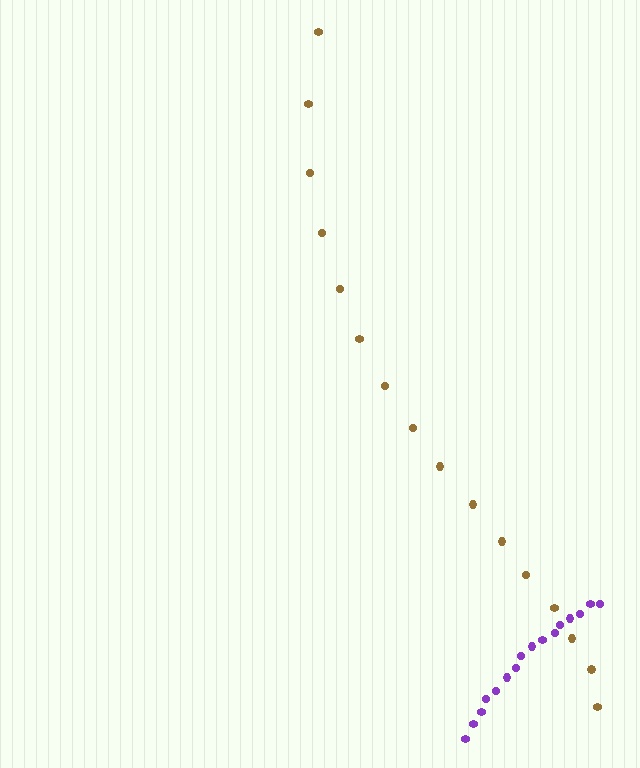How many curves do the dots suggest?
There are 2 distinct paths.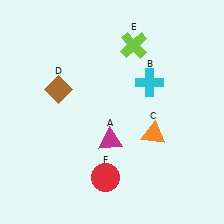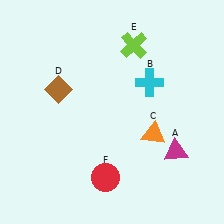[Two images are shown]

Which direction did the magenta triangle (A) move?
The magenta triangle (A) moved right.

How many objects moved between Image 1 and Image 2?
1 object moved between the two images.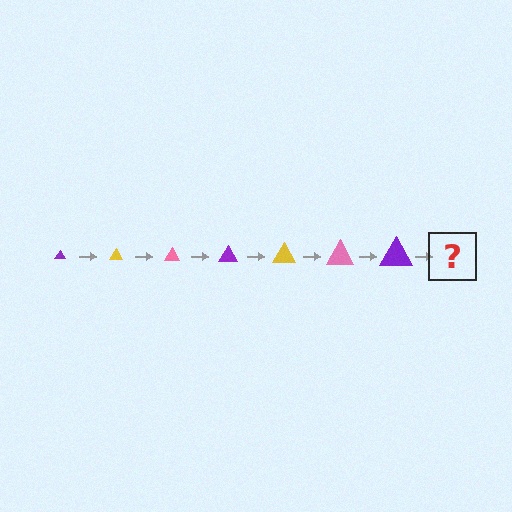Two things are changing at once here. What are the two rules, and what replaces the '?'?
The two rules are that the triangle grows larger each step and the color cycles through purple, yellow, and pink. The '?' should be a yellow triangle, larger than the previous one.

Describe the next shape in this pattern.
It should be a yellow triangle, larger than the previous one.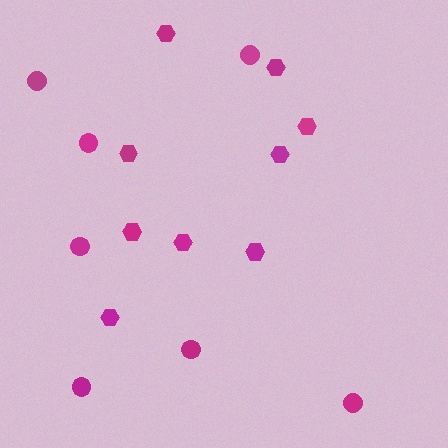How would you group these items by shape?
There are 2 groups: one group of circles (7) and one group of hexagons (9).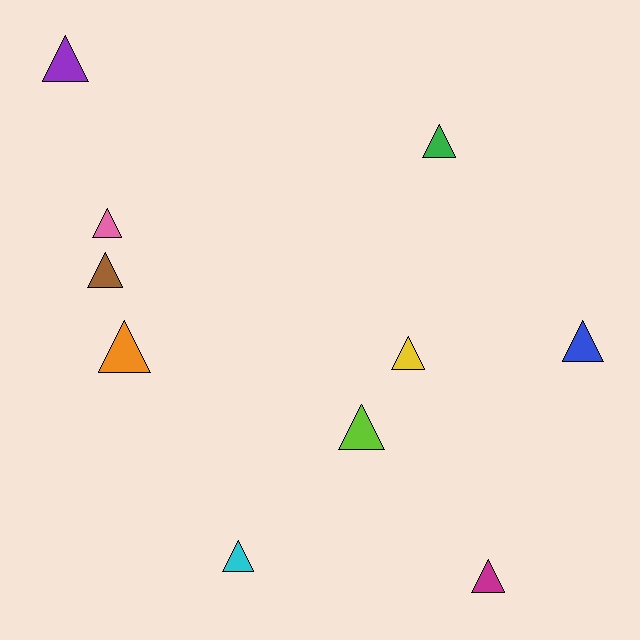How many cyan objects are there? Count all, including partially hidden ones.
There is 1 cyan object.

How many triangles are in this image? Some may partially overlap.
There are 10 triangles.